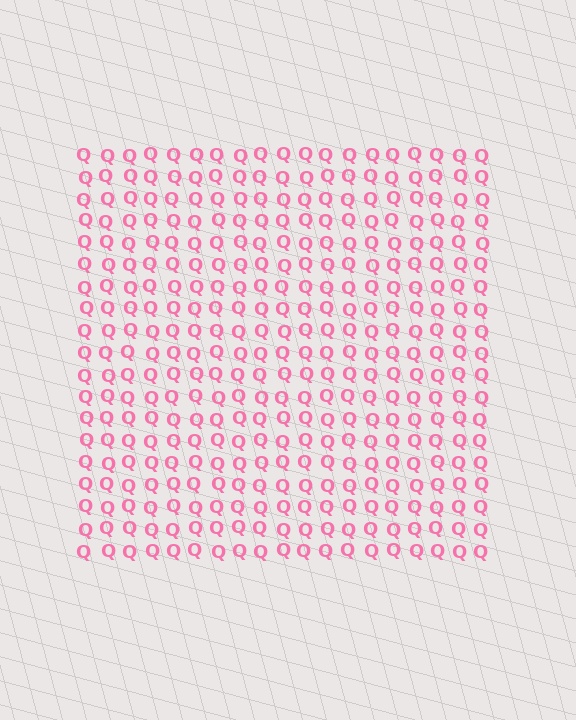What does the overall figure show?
The overall figure shows a square.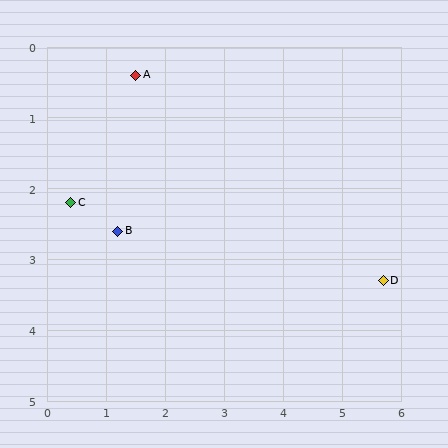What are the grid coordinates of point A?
Point A is at approximately (1.5, 0.4).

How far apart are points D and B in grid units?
Points D and B are about 4.6 grid units apart.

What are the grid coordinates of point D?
Point D is at approximately (5.7, 3.3).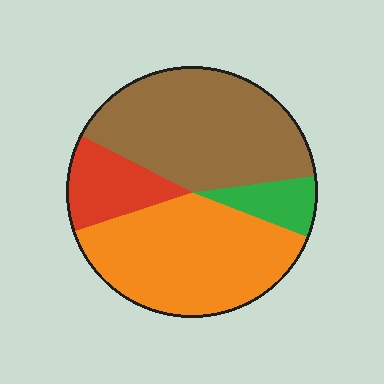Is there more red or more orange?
Orange.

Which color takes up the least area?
Green, at roughly 10%.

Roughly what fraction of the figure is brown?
Brown takes up between a third and a half of the figure.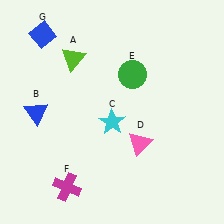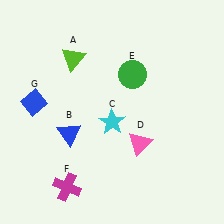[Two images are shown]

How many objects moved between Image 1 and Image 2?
2 objects moved between the two images.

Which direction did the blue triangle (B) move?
The blue triangle (B) moved right.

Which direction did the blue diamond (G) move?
The blue diamond (G) moved down.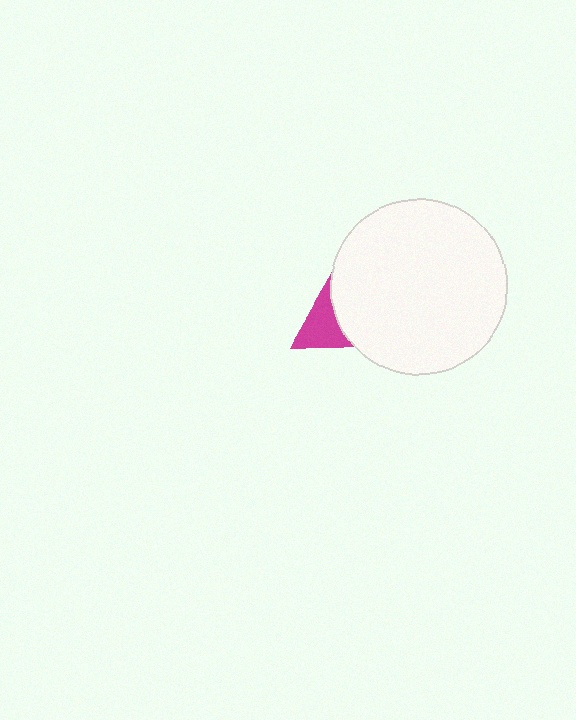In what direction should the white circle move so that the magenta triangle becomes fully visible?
The white circle should move right. That is the shortest direction to clear the overlap and leave the magenta triangle fully visible.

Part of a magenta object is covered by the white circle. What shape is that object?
It is a triangle.